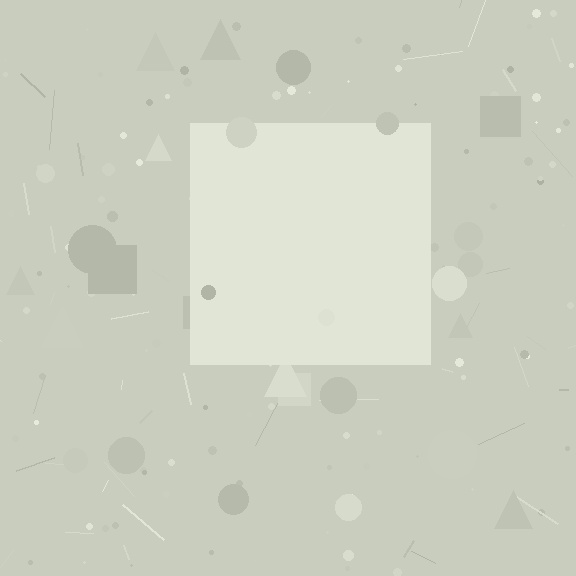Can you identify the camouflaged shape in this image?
The camouflaged shape is a square.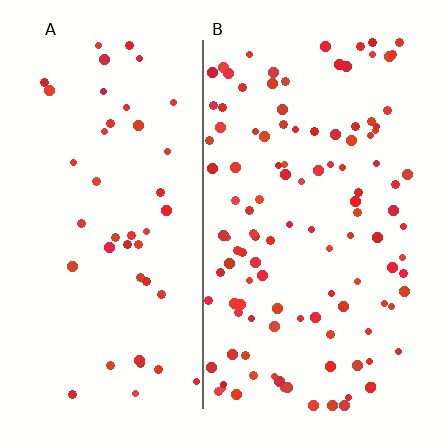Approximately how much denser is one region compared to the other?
Approximately 2.6× — region B over region A.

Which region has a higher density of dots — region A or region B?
B (the right).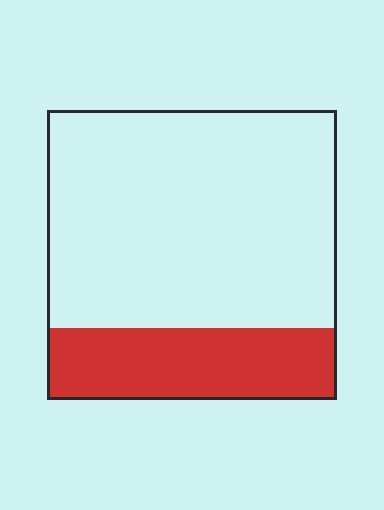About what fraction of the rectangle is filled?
About one quarter (1/4).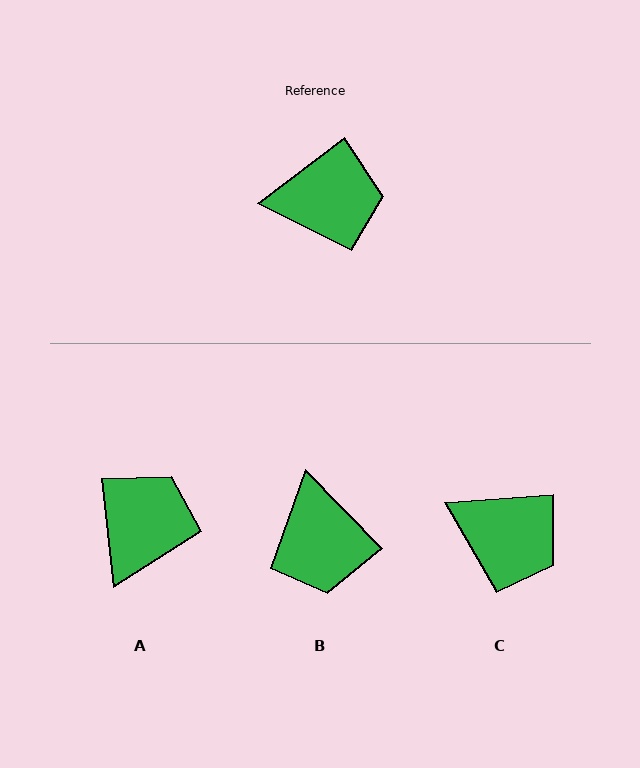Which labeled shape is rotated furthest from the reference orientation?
B, about 83 degrees away.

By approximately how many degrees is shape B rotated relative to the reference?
Approximately 83 degrees clockwise.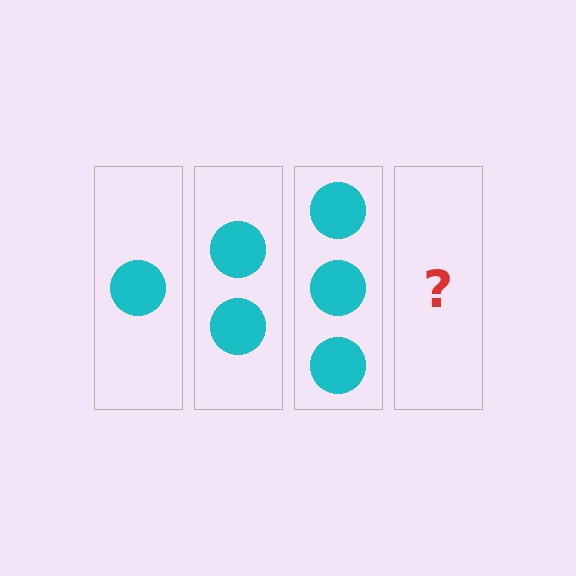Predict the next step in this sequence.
The next step is 4 circles.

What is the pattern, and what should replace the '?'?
The pattern is that each step adds one more circle. The '?' should be 4 circles.